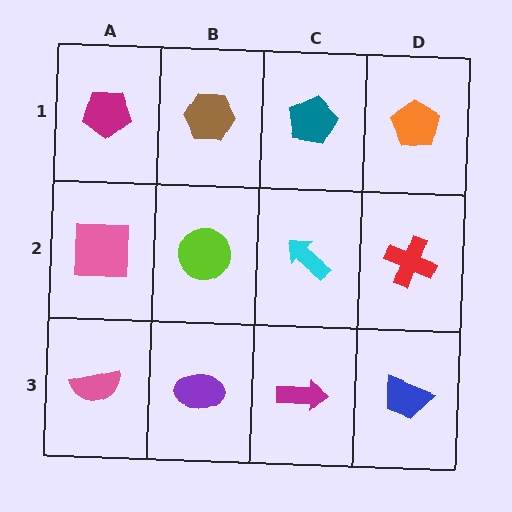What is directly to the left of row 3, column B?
A pink semicircle.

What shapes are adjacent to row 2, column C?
A teal pentagon (row 1, column C), a magenta arrow (row 3, column C), a lime circle (row 2, column B), a red cross (row 2, column D).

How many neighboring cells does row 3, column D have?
2.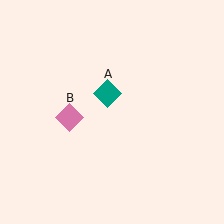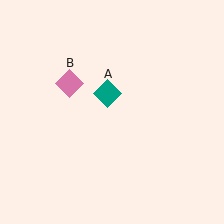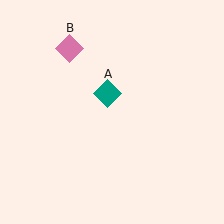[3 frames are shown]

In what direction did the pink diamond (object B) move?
The pink diamond (object B) moved up.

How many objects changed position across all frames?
1 object changed position: pink diamond (object B).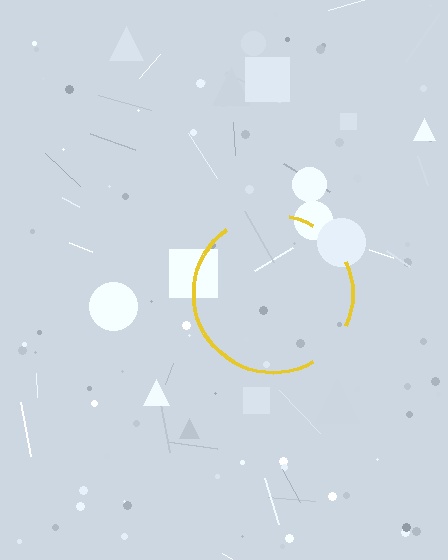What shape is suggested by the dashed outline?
The dashed outline suggests a circle.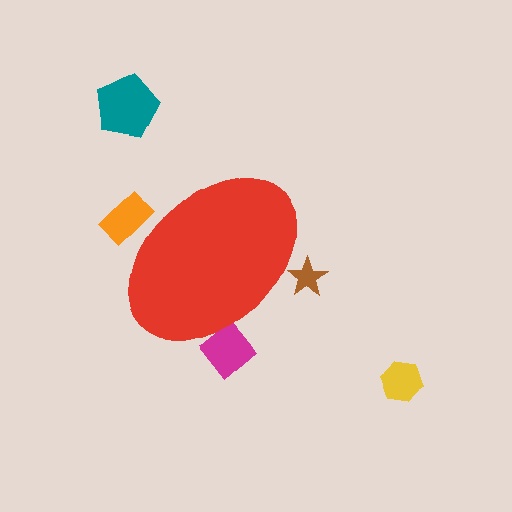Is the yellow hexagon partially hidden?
No, the yellow hexagon is fully visible.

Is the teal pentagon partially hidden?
No, the teal pentagon is fully visible.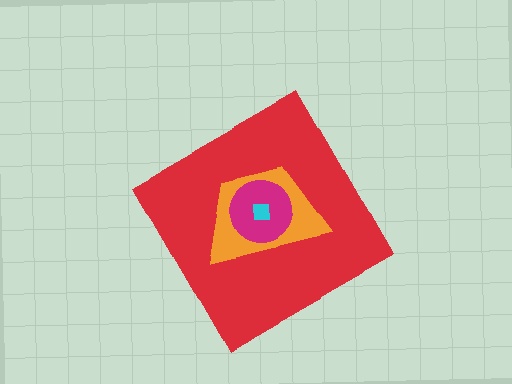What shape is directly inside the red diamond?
The orange trapezoid.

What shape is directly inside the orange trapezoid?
The magenta circle.